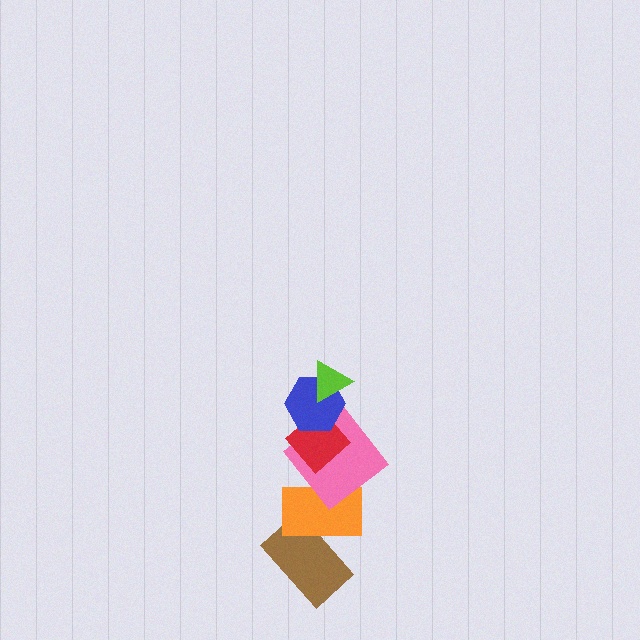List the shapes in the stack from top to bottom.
From top to bottom: the lime triangle, the blue hexagon, the red diamond, the pink diamond, the orange rectangle, the brown rectangle.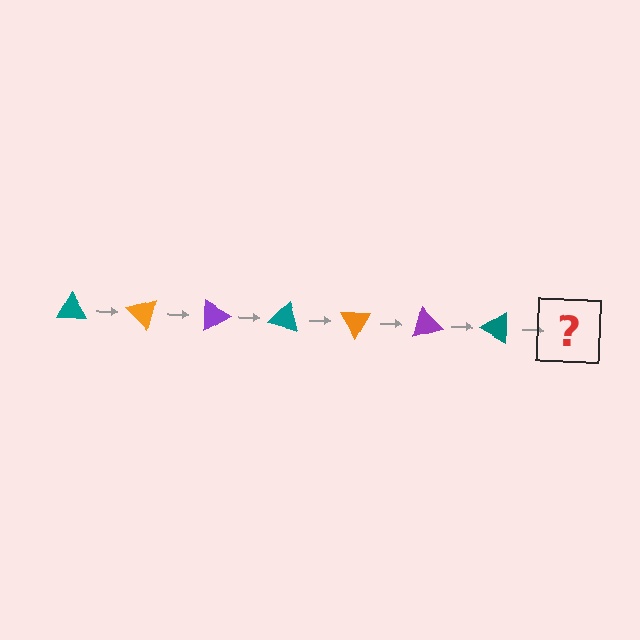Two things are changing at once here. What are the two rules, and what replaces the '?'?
The two rules are that it rotates 45 degrees each step and the color cycles through teal, orange, and purple. The '?' should be an orange triangle, rotated 315 degrees from the start.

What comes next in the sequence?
The next element should be an orange triangle, rotated 315 degrees from the start.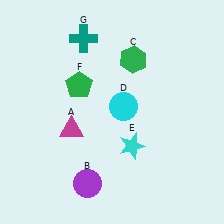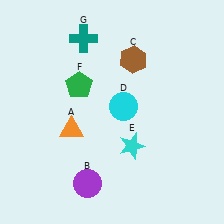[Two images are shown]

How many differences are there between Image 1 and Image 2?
There are 2 differences between the two images.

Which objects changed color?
A changed from magenta to orange. C changed from green to brown.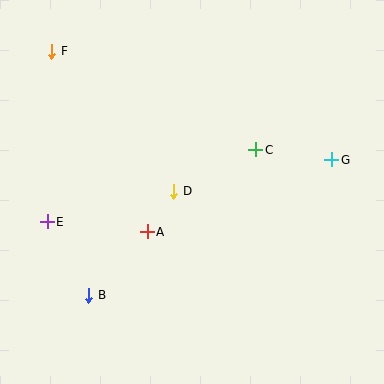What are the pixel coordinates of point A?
Point A is at (147, 232).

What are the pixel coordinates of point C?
Point C is at (256, 150).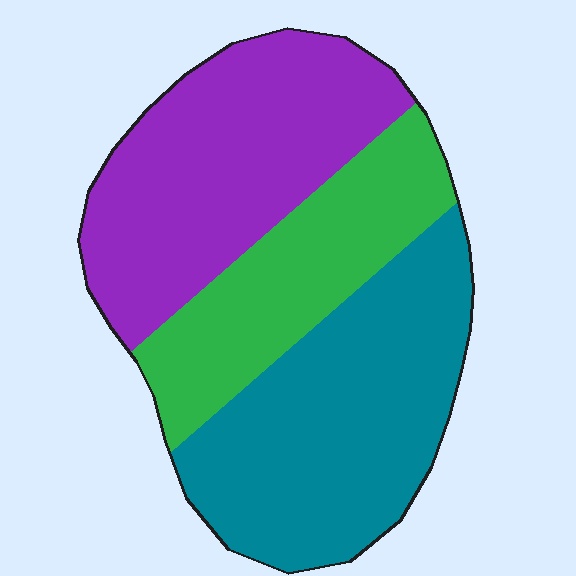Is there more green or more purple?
Purple.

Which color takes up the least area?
Green, at roughly 25%.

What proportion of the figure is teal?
Teal takes up about two fifths (2/5) of the figure.